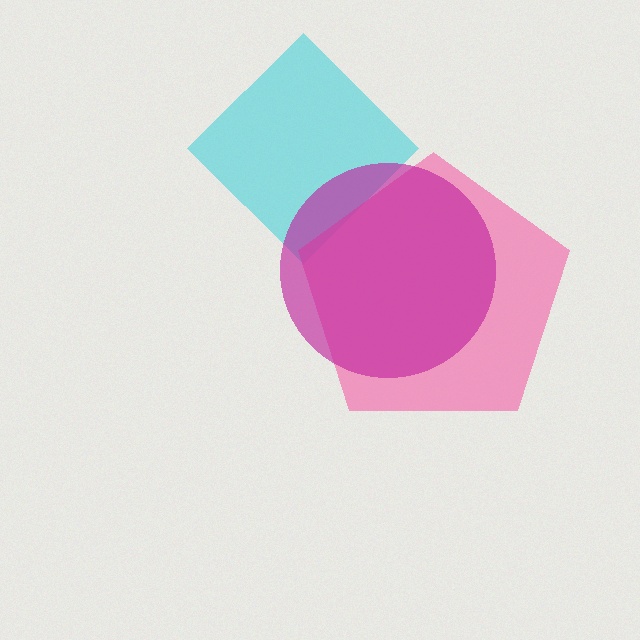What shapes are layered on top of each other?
The layered shapes are: a cyan diamond, a pink pentagon, a magenta circle.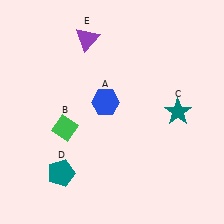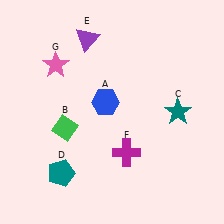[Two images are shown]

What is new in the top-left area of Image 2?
A pink star (G) was added in the top-left area of Image 2.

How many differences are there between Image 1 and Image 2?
There are 2 differences between the two images.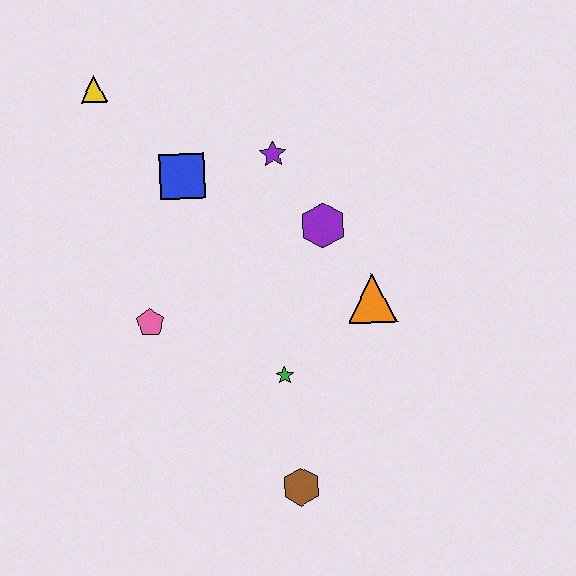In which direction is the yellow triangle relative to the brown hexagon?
The yellow triangle is above the brown hexagon.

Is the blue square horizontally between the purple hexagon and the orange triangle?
No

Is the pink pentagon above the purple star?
No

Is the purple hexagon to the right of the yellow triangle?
Yes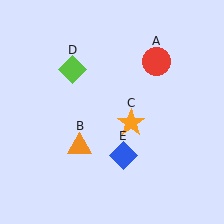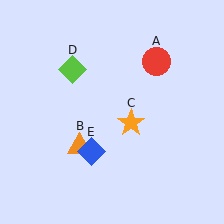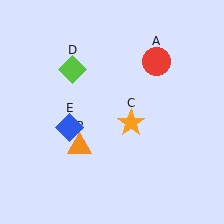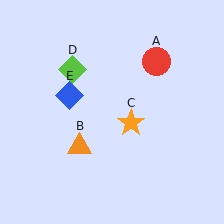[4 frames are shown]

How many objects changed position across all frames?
1 object changed position: blue diamond (object E).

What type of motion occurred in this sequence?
The blue diamond (object E) rotated clockwise around the center of the scene.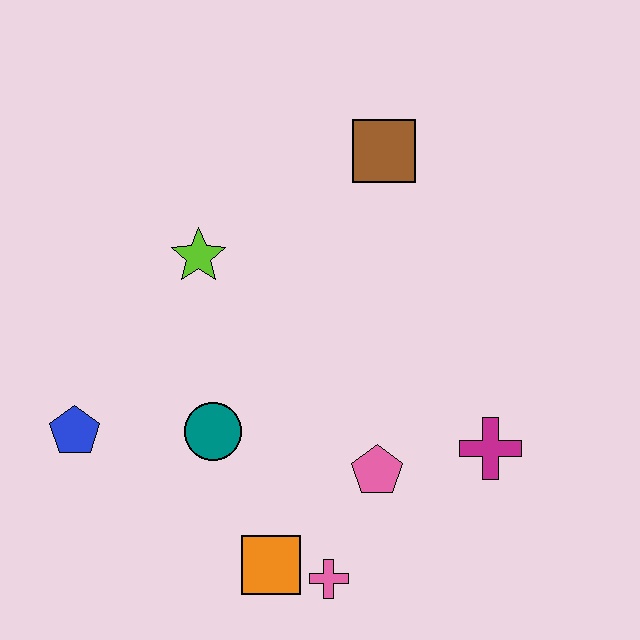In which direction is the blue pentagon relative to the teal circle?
The blue pentagon is to the left of the teal circle.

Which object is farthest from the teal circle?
The brown square is farthest from the teal circle.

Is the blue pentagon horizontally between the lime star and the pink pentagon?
No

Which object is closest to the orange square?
The pink cross is closest to the orange square.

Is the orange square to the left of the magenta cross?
Yes